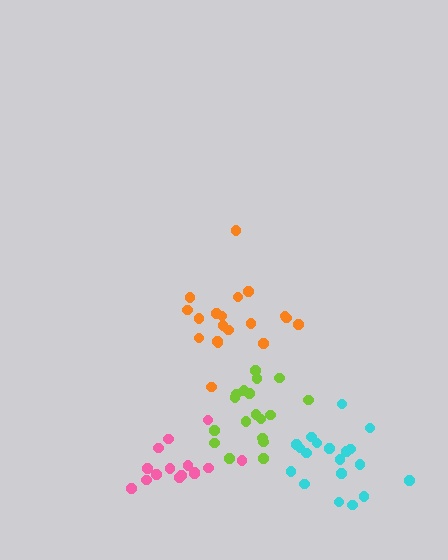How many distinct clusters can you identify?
There are 4 distinct clusters.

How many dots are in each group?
Group 1: 19 dots, Group 2: 15 dots, Group 3: 18 dots, Group 4: 19 dots (71 total).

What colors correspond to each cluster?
The clusters are colored: orange, pink, lime, cyan.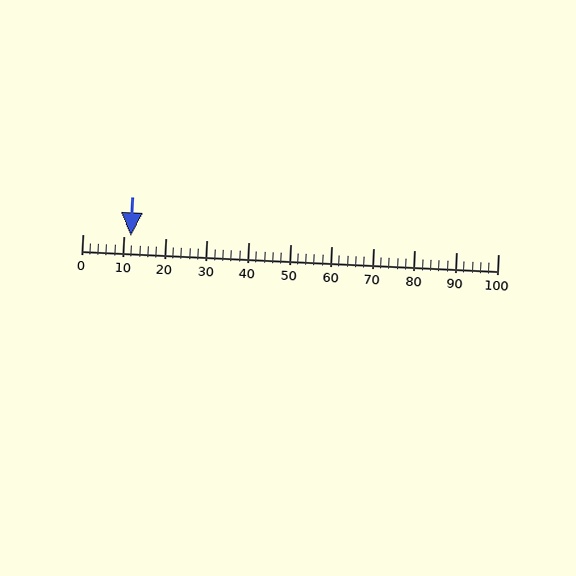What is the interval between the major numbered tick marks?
The major tick marks are spaced 10 units apart.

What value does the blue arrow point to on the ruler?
The blue arrow points to approximately 12.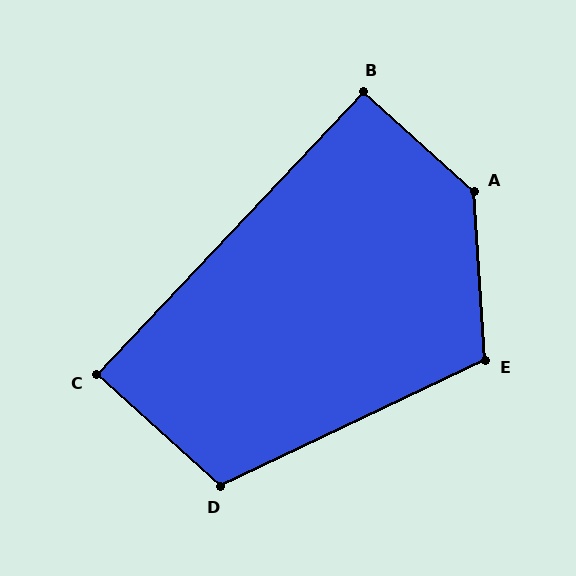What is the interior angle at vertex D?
Approximately 112 degrees (obtuse).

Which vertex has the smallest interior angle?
C, at approximately 89 degrees.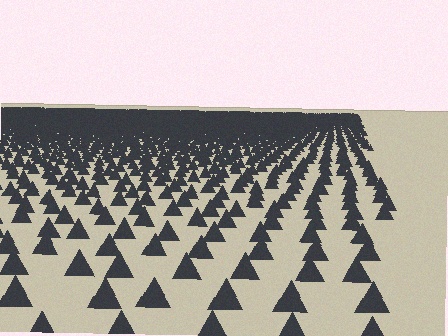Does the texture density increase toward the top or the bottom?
Density increases toward the top.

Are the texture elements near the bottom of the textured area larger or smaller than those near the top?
Larger. Near the bottom, elements are closer to the viewer and appear at a bigger on-screen size.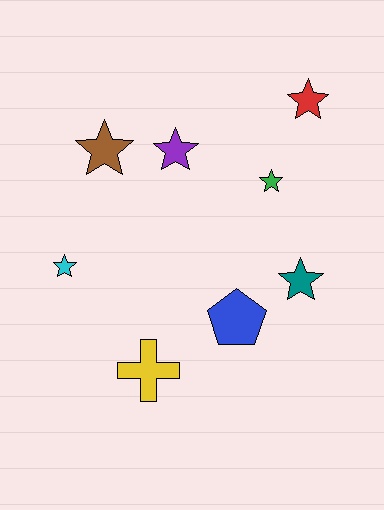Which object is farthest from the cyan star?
The red star is farthest from the cyan star.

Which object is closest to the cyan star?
The brown star is closest to the cyan star.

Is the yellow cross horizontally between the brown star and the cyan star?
No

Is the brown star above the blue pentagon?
Yes